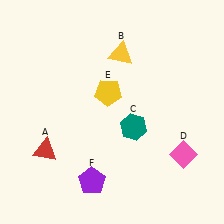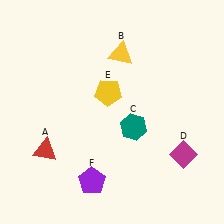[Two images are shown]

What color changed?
The diamond (D) changed from pink in Image 1 to magenta in Image 2.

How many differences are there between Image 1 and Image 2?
There is 1 difference between the two images.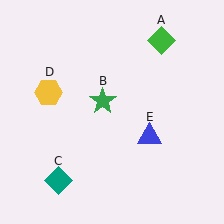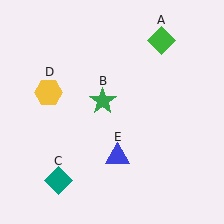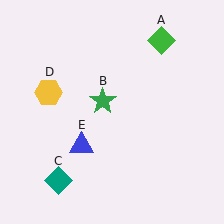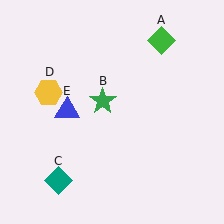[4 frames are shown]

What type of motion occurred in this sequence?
The blue triangle (object E) rotated clockwise around the center of the scene.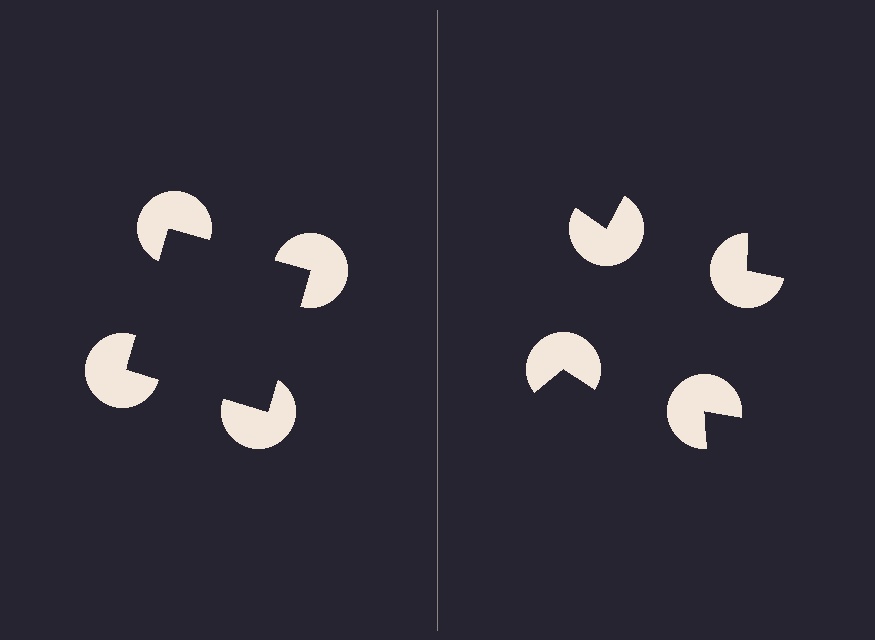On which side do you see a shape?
An illusory square appears on the left side. On the right side the wedge cuts are rotated, so no coherent shape forms.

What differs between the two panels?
The pac-man discs are positioned identically on both sides; only the wedge orientations differ. On the left they align to a square; on the right they are misaligned.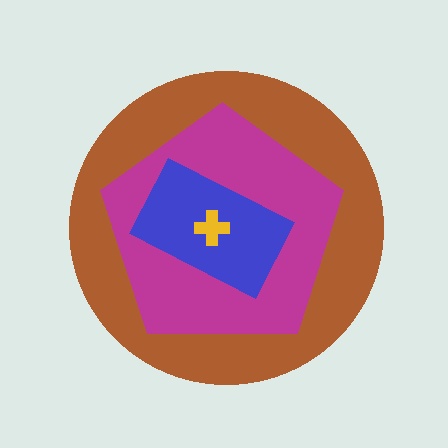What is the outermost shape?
The brown circle.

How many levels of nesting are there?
4.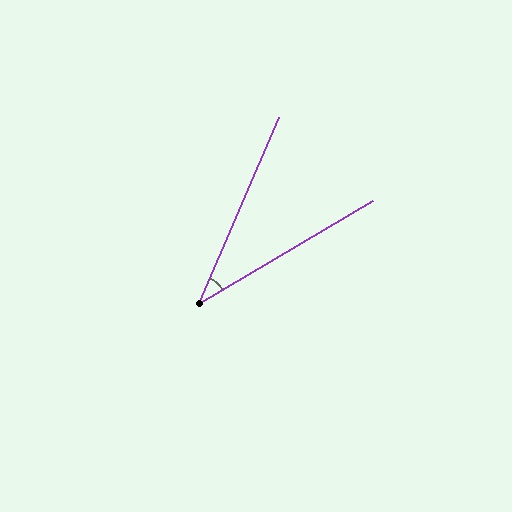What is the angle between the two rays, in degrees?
Approximately 36 degrees.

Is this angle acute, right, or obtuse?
It is acute.